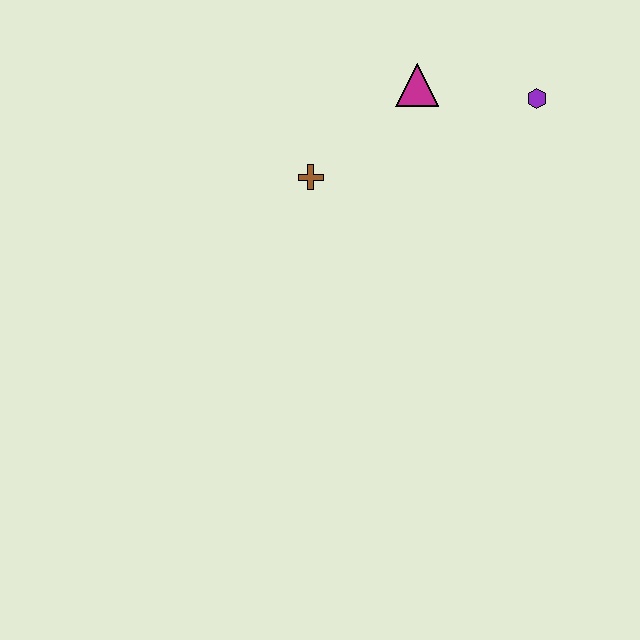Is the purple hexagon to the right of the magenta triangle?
Yes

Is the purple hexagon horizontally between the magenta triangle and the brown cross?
No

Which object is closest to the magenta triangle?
The purple hexagon is closest to the magenta triangle.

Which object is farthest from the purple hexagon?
The brown cross is farthest from the purple hexagon.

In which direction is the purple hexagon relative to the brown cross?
The purple hexagon is to the right of the brown cross.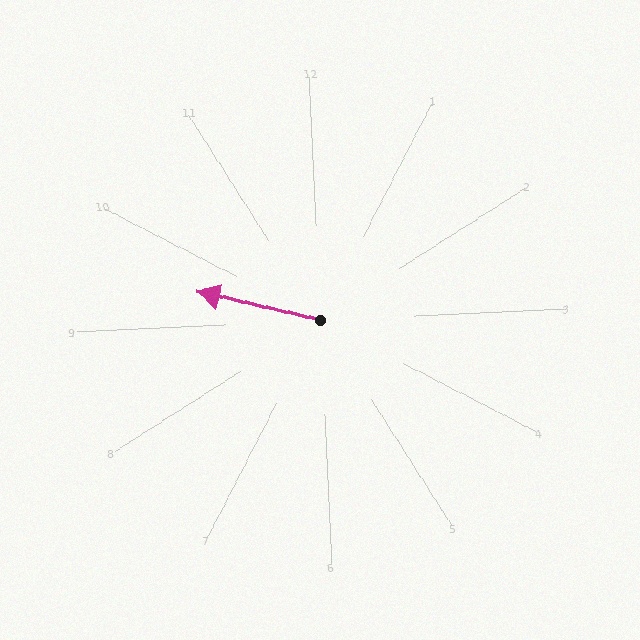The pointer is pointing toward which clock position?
Roughly 10 o'clock.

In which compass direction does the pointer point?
West.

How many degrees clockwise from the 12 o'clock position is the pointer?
Approximately 286 degrees.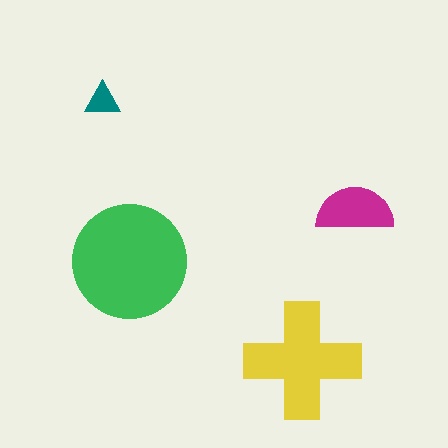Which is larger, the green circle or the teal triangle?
The green circle.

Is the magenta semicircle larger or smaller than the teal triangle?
Larger.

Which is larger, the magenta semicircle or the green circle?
The green circle.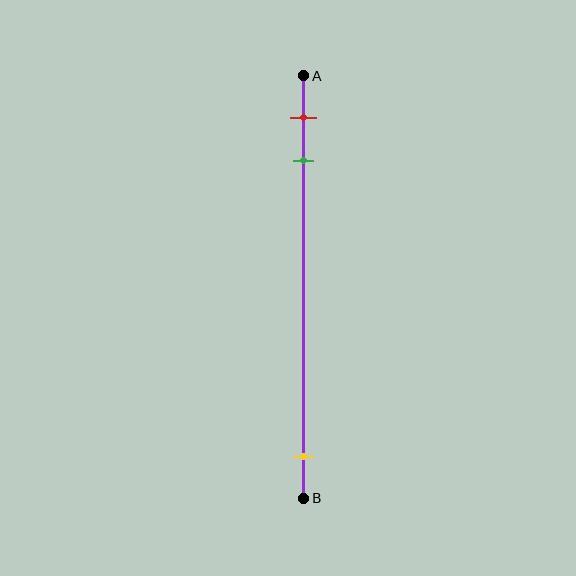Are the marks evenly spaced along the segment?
No, the marks are not evenly spaced.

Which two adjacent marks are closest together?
The red and green marks are the closest adjacent pair.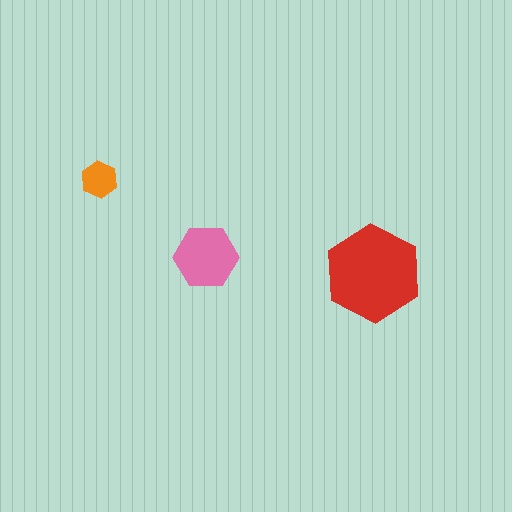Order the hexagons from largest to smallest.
the red one, the pink one, the orange one.